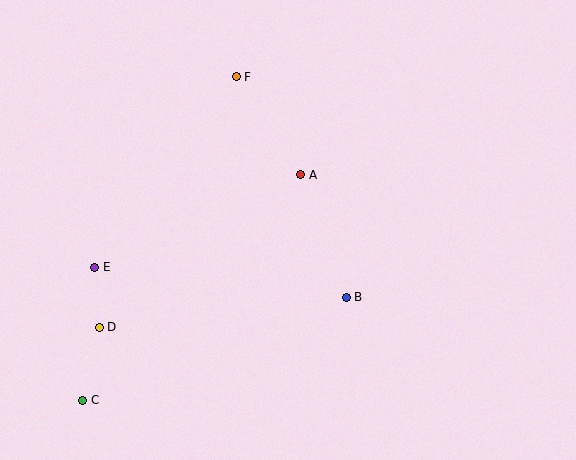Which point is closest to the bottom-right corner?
Point B is closest to the bottom-right corner.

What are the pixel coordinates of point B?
Point B is at (346, 297).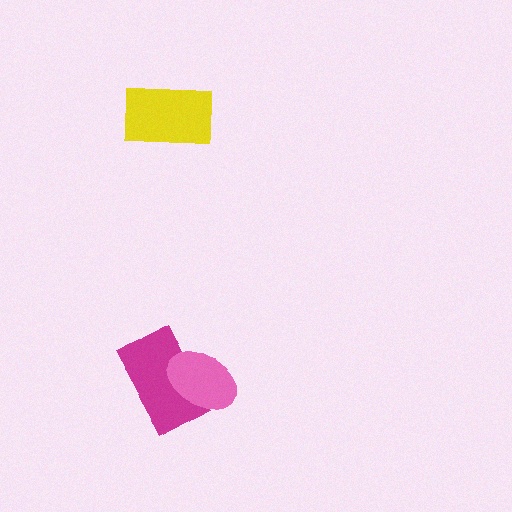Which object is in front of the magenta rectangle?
The pink ellipse is in front of the magenta rectangle.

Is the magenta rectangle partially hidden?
Yes, it is partially covered by another shape.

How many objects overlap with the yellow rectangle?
0 objects overlap with the yellow rectangle.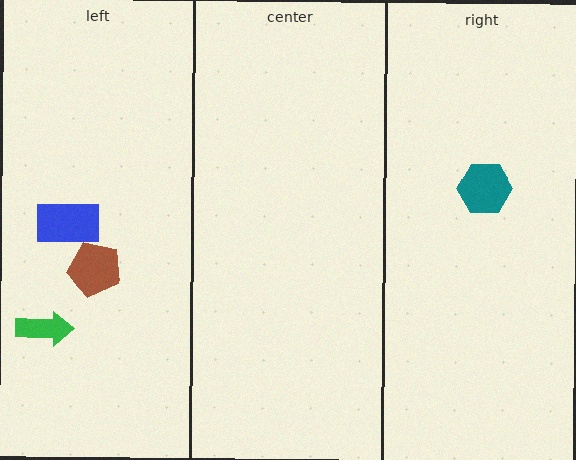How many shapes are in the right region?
1.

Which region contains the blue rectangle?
The left region.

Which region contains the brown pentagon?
The left region.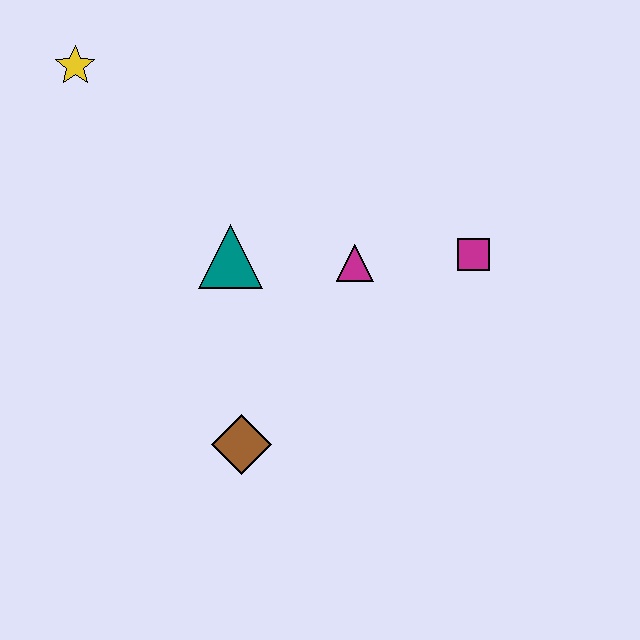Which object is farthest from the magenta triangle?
The yellow star is farthest from the magenta triangle.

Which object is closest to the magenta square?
The magenta triangle is closest to the magenta square.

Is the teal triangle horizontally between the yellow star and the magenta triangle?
Yes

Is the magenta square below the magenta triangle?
No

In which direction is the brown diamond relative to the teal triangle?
The brown diamond is below the teal triangle.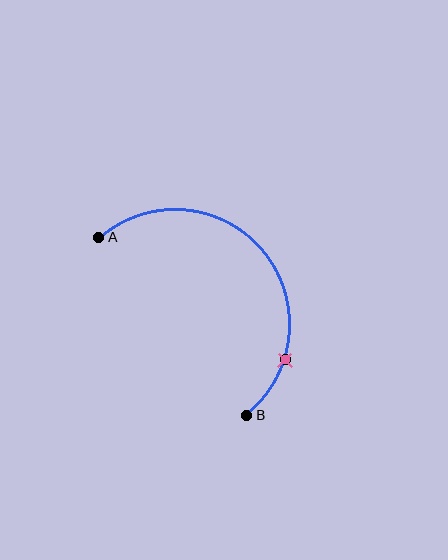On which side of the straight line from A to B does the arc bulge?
The arc bulges above and to the right of the straight line connecting A and B.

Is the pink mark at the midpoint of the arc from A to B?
No. The pink mark lies on the arc but is closer to endpoint B. The arc midpoint would be at the point on the curve equidistant along the arc from both A and B.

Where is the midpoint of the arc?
The arc midpoint is the point on the curve farthest from the straight line joining A and B. It sits above and to the right of that line.